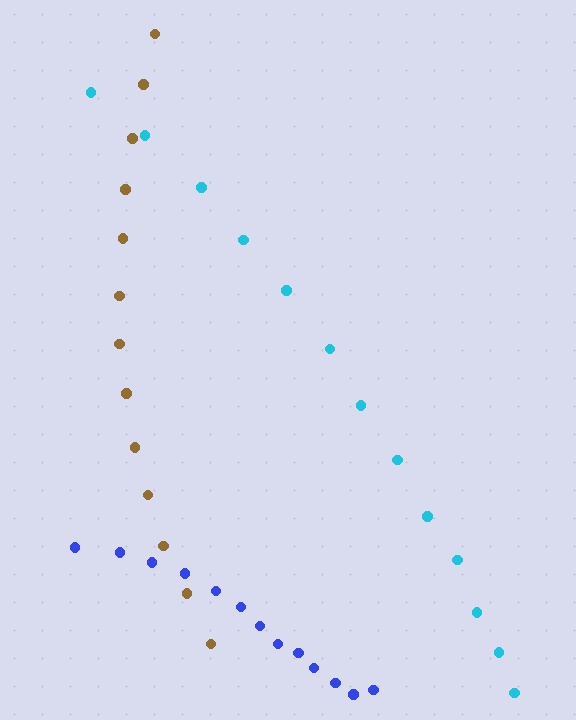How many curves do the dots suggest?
There are 3 distinct paths.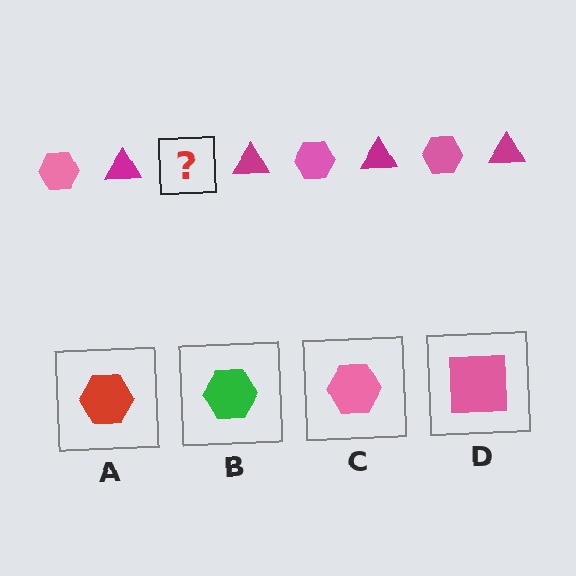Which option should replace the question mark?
Option C.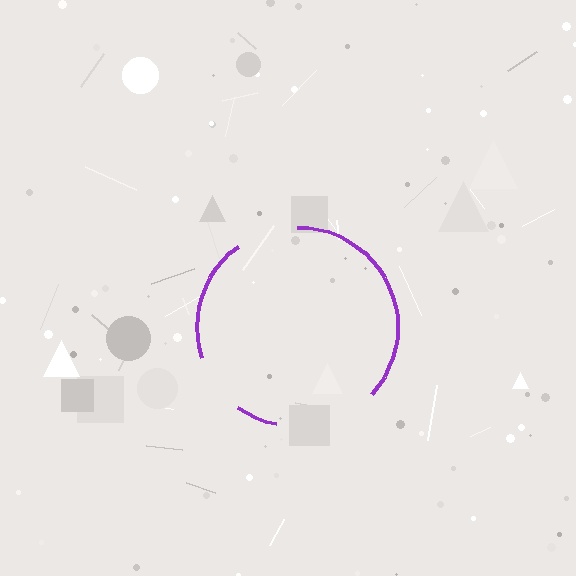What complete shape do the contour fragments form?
The contour fragments form a circle.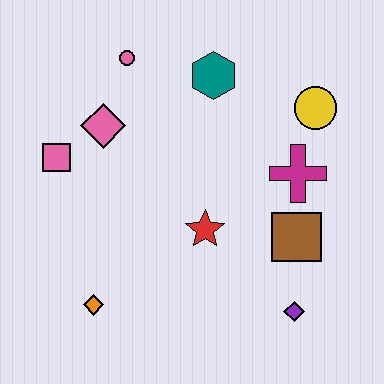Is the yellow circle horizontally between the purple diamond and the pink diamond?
No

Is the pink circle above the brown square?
Yes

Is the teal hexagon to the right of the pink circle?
Yes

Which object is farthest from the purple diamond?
The pink circle is farthest from the purple diamond.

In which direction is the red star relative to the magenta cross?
The red star is to the left of the magenta cross.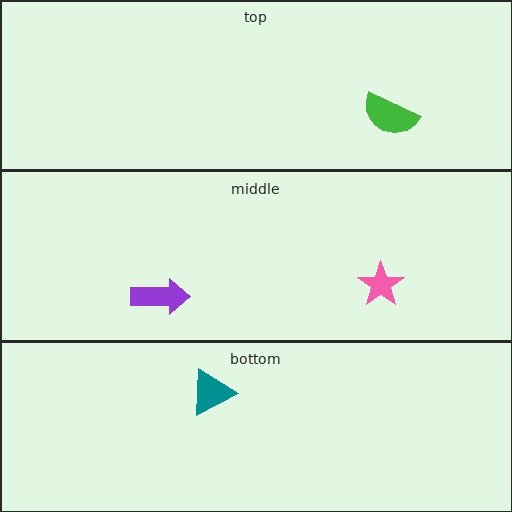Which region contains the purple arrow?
The middle region.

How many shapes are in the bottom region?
1.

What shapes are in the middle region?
The purple arrow, the pink star.